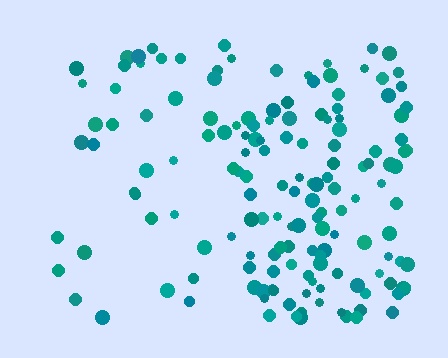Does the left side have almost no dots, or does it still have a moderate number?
Still a moderate number, just noticeably fewer than the right.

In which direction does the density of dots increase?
From left to right, with the right side densest.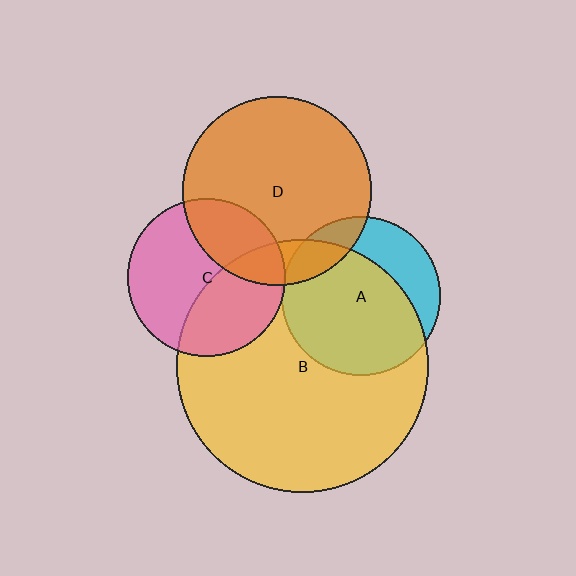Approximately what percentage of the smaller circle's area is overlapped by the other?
Approximately 70%.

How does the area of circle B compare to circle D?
Approximately 1.8 times.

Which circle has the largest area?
Circle B (yellow).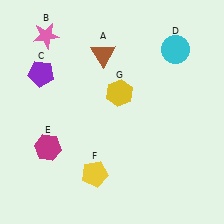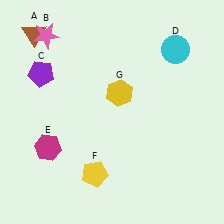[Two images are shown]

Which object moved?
The brown triangle (A) moved left.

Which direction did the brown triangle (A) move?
The brown triangle (A) moved left.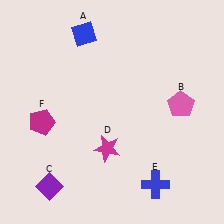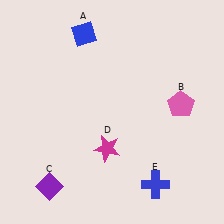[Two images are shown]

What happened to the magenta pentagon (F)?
The magenta pentagon (F) was removed in Image 2. It was in the bottom-left area of Image 1.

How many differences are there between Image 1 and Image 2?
There is 1 difference between the two images.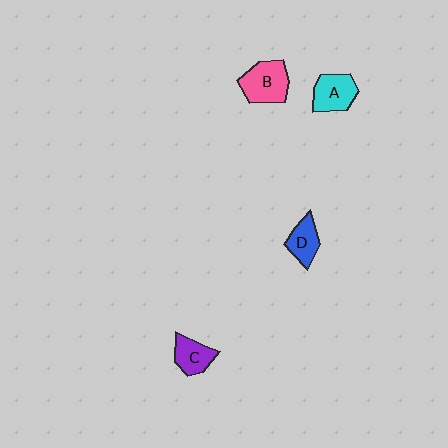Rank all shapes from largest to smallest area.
From largest to smallest: B (pink), A (cyan), C (purple), D (blue).